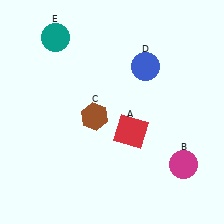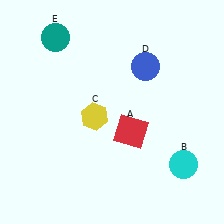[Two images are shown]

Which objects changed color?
B changed from magenta to cyan. C changed from brown to yellow.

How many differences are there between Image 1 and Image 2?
There are 2 differences between the two images.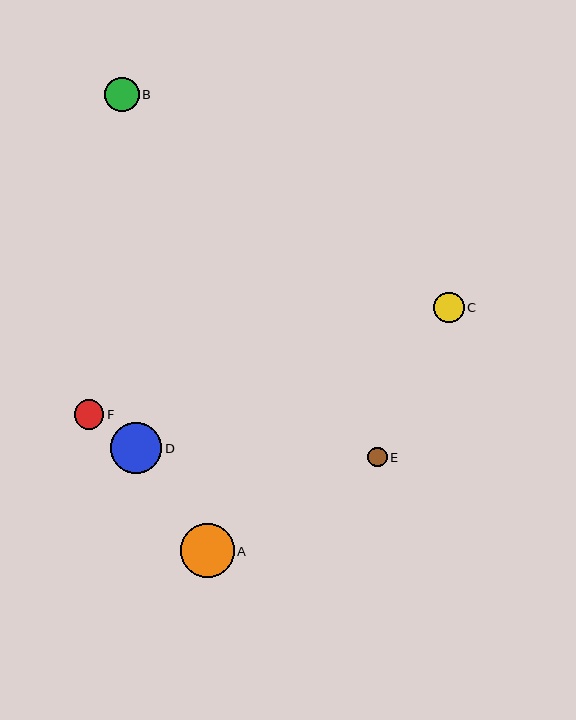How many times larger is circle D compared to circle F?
Circle D is approximately 1.7 times the size of circle F.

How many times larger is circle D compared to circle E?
Circle D is approximately 2.6 times the size of circle E.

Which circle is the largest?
Circle A is the largest with a size of approximately 54 pixels.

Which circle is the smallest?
Circle E is the smallest with a size of approximately 20 pixels.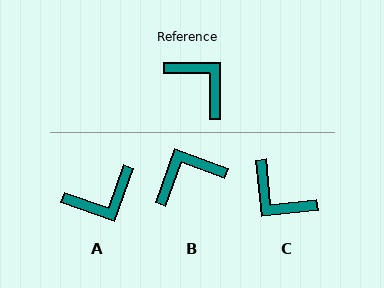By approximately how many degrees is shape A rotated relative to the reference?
Approximately 109 degrees clockwise.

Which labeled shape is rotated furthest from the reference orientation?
C, about 174 degrees away.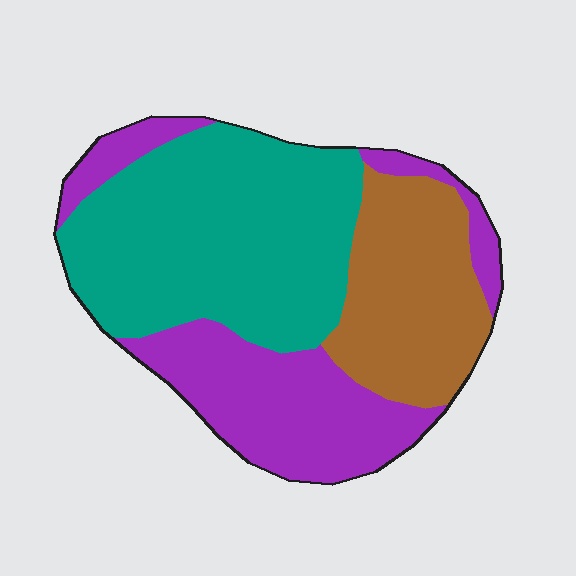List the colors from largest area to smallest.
From largest to smallest: teal, purple, brown.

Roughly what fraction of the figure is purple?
Purple takes up about one third (1/3) of the figure.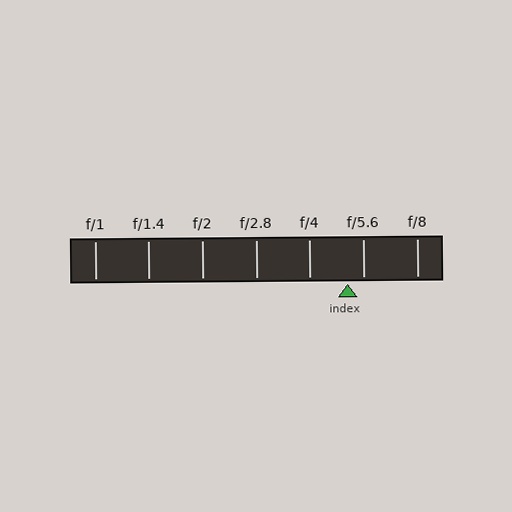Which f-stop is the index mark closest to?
The index mark is closest to f/5.6.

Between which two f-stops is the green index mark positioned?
The index mark is between f/4 and f/5.6.